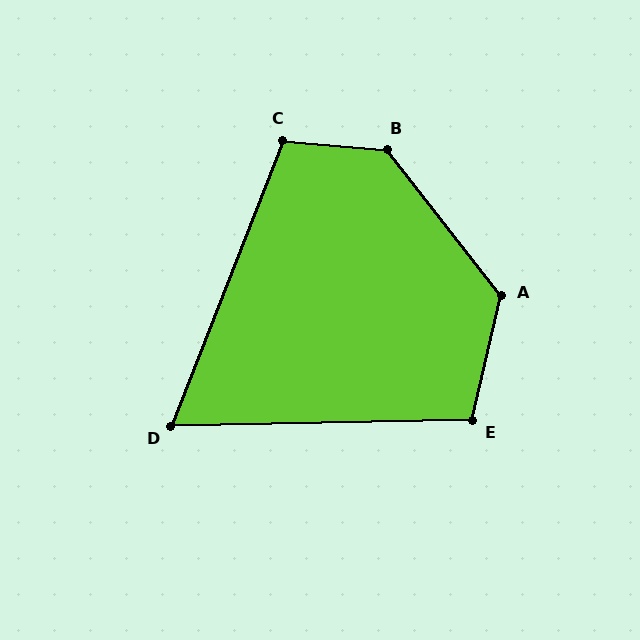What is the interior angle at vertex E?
Approximately 104 degrees (obtuse).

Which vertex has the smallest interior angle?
D, at approximately 68 degrees.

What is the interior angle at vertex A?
Approximately 129 degrees (obtuse).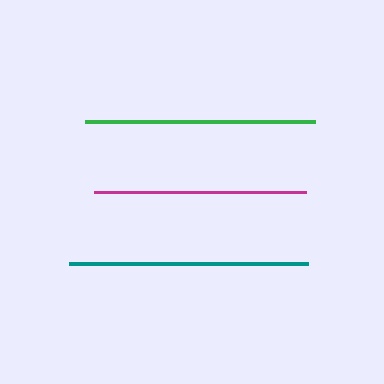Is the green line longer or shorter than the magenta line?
The green line is longer than the magenta line.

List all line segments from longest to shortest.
From longest to shortest: teal, green, magenta.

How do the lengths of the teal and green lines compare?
The teal and green lines are approximately the same length.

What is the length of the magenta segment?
The magenta segment is approximately 212 pixels long.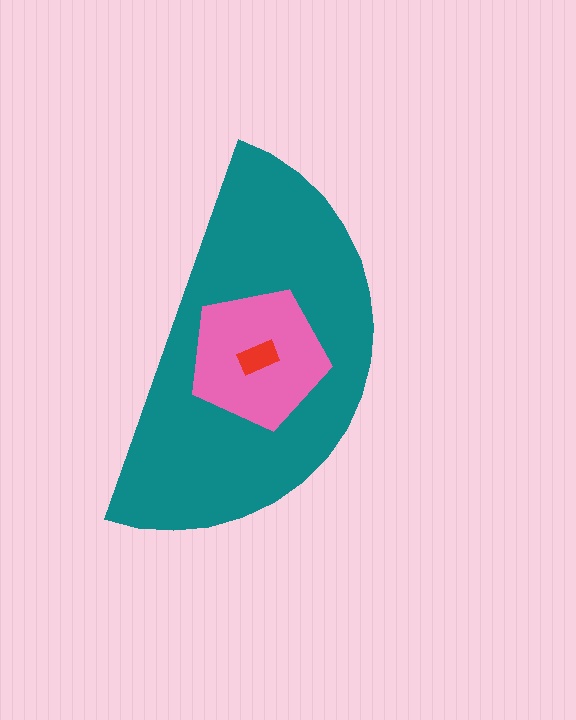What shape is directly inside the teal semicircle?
The pink pentagon.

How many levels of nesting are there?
3.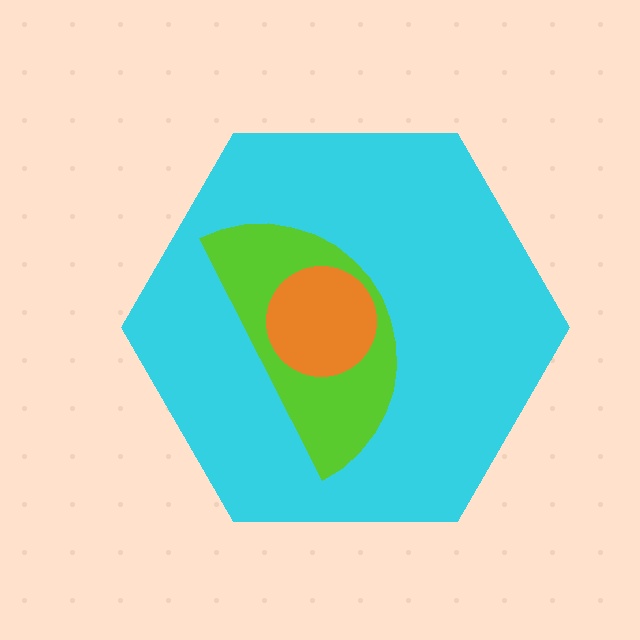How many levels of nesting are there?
3.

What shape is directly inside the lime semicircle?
The orange circle.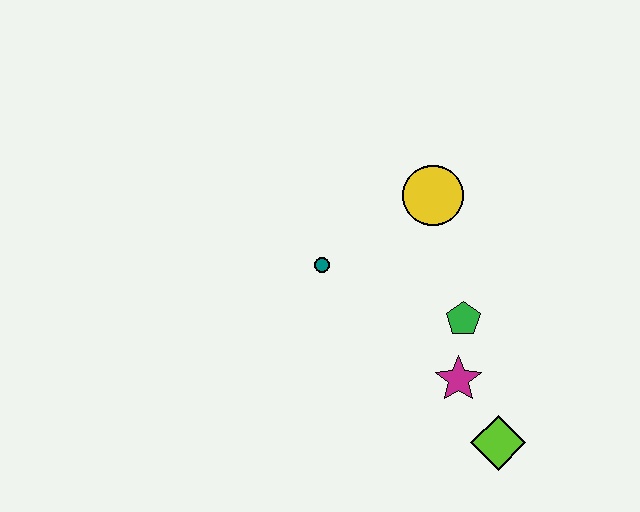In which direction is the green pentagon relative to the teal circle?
The green pentagon is to the right of the teal circle.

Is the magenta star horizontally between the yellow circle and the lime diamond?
Yes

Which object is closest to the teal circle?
The yellow circle is closest to the teal circle.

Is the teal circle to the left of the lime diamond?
Yes